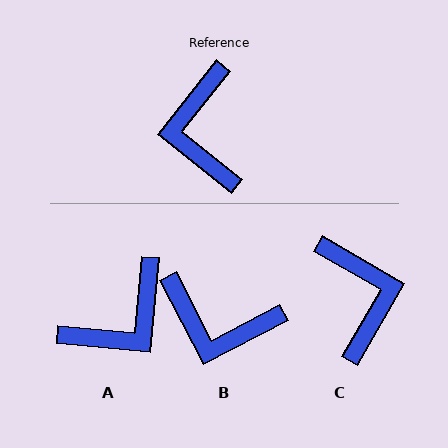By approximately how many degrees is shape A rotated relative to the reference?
Approximately 123 degrees counter-clockwise.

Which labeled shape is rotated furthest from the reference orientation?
C, about 172 degrees away.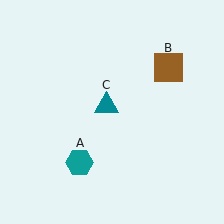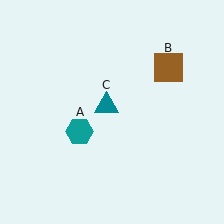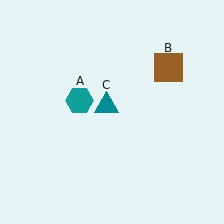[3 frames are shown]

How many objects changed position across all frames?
1 object changed position: teal hexagon (object A).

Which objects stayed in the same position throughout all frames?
Brown square (object B) and teal triangle (object C) remained stationary.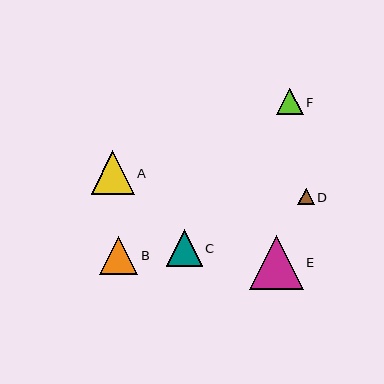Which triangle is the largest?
Triangle E is the largest with a size of approximately 54 pixels.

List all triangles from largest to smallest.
From largest to smallest: E, A, B, C, F, D.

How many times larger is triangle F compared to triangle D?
Triangle F is approximately 1.6 times the size of triangle D.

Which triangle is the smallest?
Triangle D is the smallest with a size of approximately 17 pixels.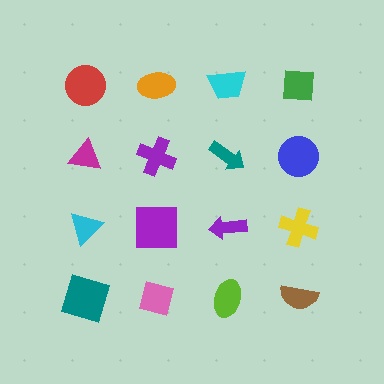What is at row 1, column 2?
An orange ellipse.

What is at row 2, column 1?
A magenta triangle.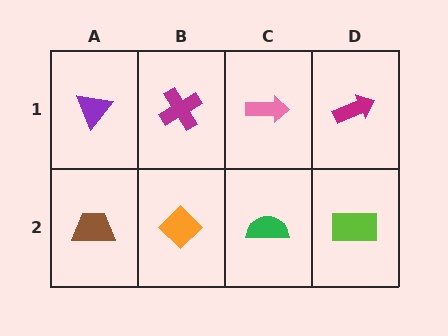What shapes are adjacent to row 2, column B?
A magenta cross (row 1, column B), a brown trapezoid (row 2, column A), a green semicircle (row 2, column C).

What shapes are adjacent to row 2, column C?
A pink arrow (row 1, column C), an orange diamond (row 2, column B), a lime rectangle (row 2, column D).